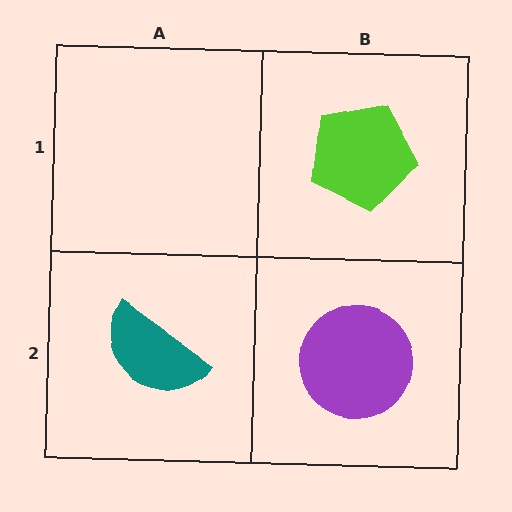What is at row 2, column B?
A purple circle.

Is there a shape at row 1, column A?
No, that cell is empty.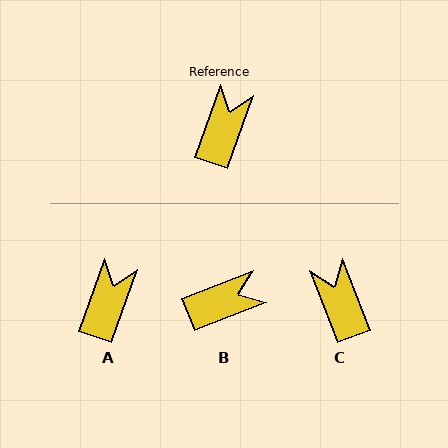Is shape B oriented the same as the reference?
No, it is off by about 49 degrees.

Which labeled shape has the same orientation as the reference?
A.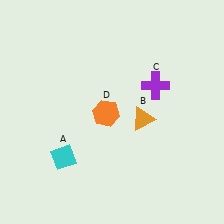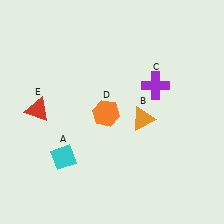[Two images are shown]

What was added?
A red triangle (E) was added in Image 2.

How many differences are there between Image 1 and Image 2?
There is 1 difference between the two images.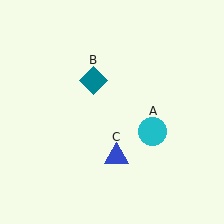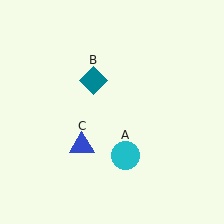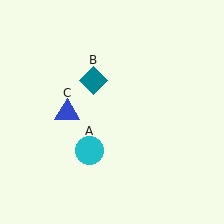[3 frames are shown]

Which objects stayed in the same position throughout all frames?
Teal diamond (object B) remained stationary.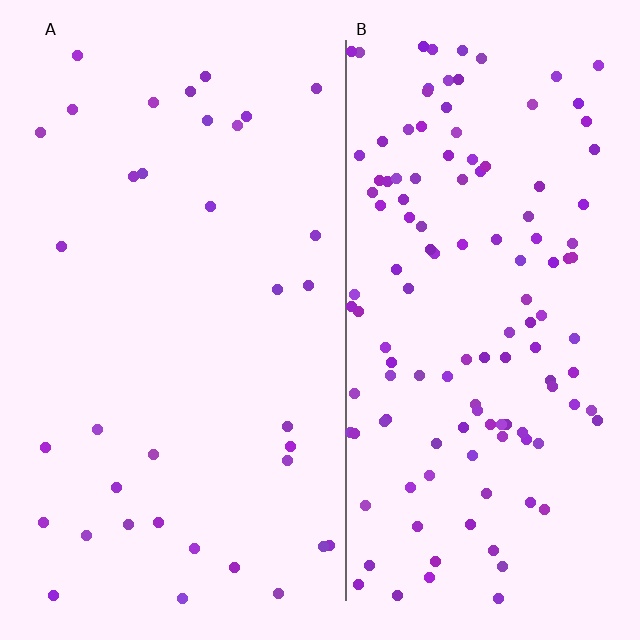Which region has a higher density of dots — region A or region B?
B (the right).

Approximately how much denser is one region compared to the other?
Approximately 3.7× — region B over region A.